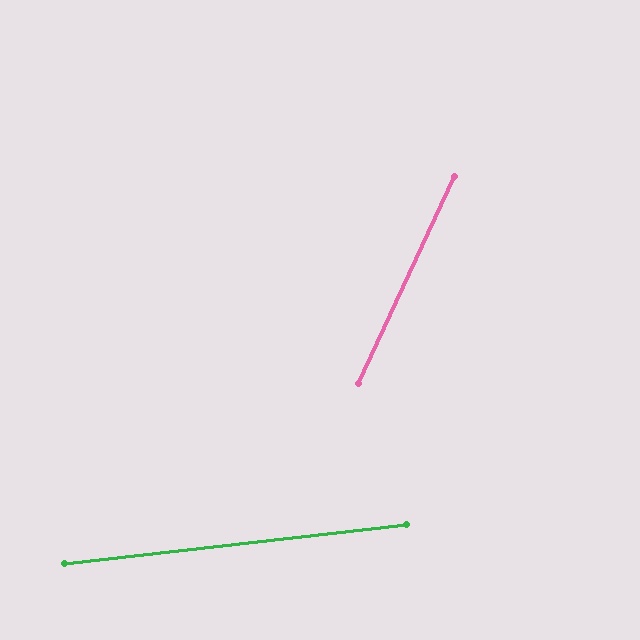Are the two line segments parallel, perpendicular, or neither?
Neither parallel nor perpendicular — they differ by about 59°.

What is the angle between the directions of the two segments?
Approximately 59 degrees.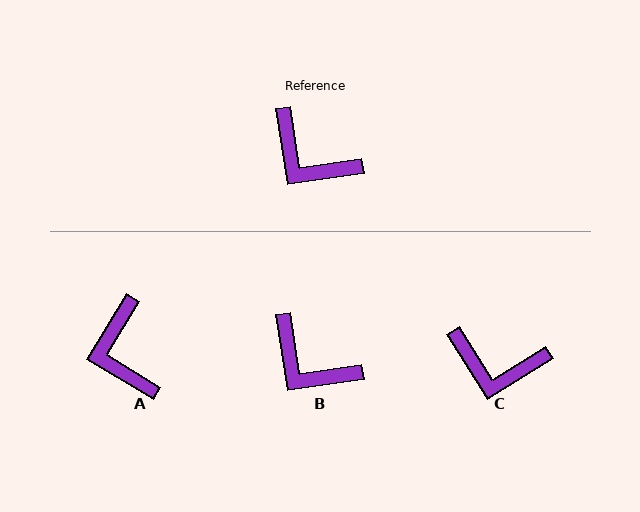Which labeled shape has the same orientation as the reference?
B.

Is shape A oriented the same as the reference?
No, it is off by about 40 degrees.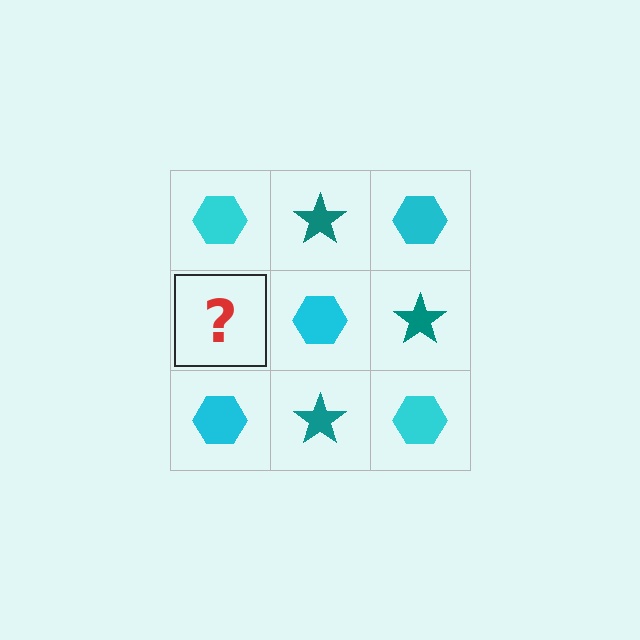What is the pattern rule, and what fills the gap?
The rule is that it alternates cyan hexagon and teal star in a checkerboard pattern. The gap should be filled with a teal star.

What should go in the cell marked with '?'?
The missing cell should contain a teal star.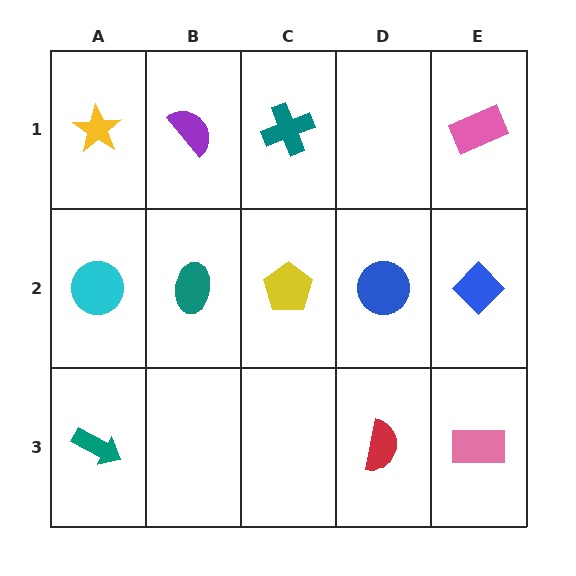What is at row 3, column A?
A teal arrow.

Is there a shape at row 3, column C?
No, that cell is empty.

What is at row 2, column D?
A blue circle.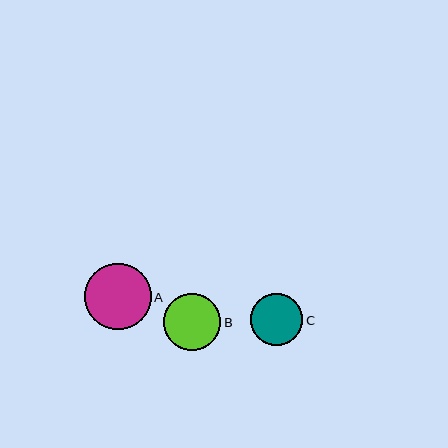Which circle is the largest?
Circle A is the largest with a size of approximately 66 pixels.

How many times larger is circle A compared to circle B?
Circle A is approximately 1.2 times the size of circle B.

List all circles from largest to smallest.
From largest to smallest: A, B, C.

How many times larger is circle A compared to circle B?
Circle A is approximately 1.2 times the size of circle B.